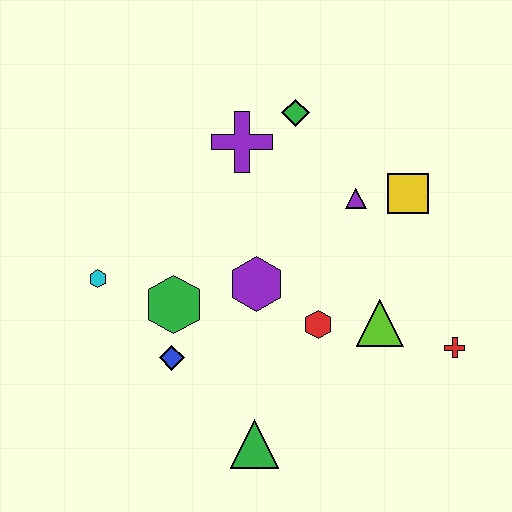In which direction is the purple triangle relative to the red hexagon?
The purple triangle is above the red hexagon.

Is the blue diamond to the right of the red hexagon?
No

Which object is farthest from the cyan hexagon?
The red cross is farthest from the cyan hexagon.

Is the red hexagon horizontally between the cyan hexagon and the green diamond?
No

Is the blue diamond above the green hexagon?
No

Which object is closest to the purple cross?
The green diamond is closest to the purple cross.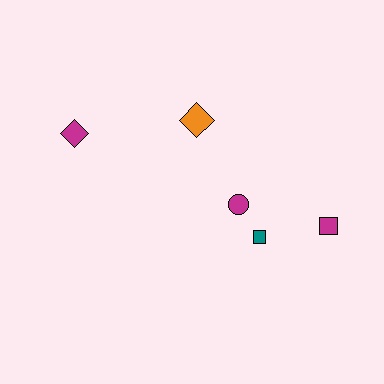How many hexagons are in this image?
There are no hexagons.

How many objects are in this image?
There are 5 objects.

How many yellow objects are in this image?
There are no yellow objects.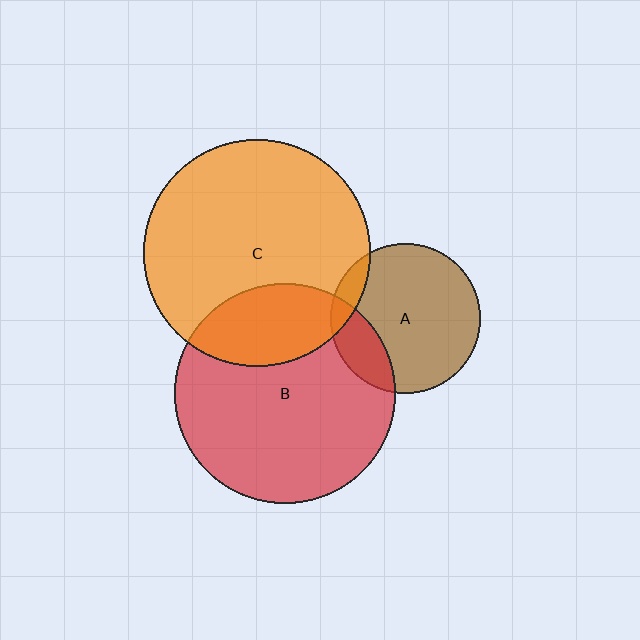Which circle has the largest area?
Circle C (orange).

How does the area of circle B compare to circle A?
Approximately 2.2 times.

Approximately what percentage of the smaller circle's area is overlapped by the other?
Approximately 10%.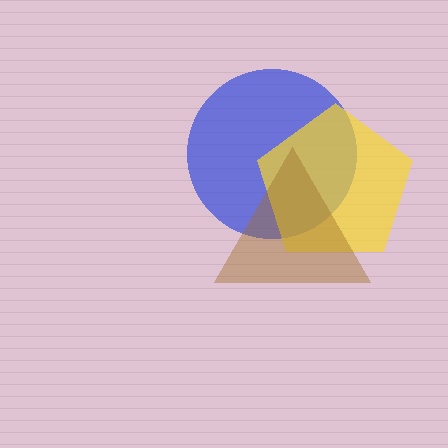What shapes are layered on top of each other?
The layered shapes are: a blue circle, a yellow pentagon, a brown triangle.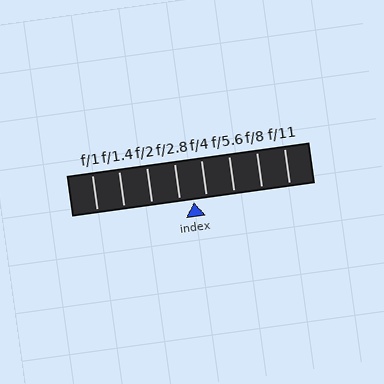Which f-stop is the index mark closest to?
The index mark is closest to f/4.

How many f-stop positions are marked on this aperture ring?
There are 8 f-stop positions marked.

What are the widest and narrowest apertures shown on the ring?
The widest aperture shown is f/1 and the narrowest is f/11.